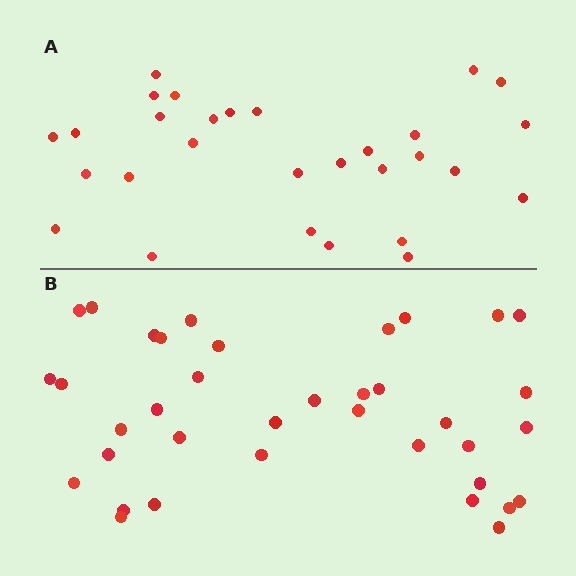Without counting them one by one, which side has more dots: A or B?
Region B (the bottom region) has more dots.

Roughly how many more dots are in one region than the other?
Region B has roughly 8 or so more dots than region A.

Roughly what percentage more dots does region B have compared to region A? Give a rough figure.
About 30% more.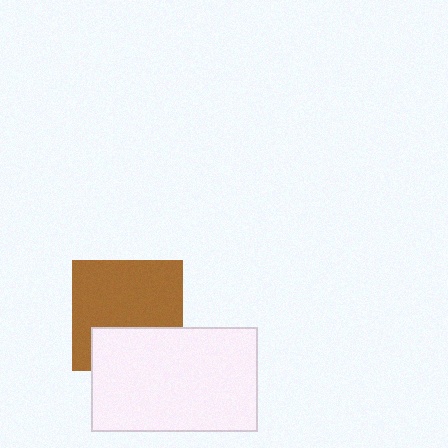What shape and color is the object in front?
The object in front is a white rectangle.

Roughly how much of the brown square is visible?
Most of it is visible (roughly 68%).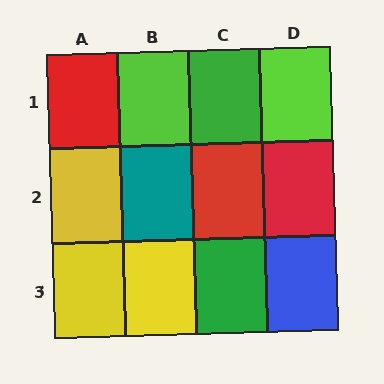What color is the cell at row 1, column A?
Red.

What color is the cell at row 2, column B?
Teal.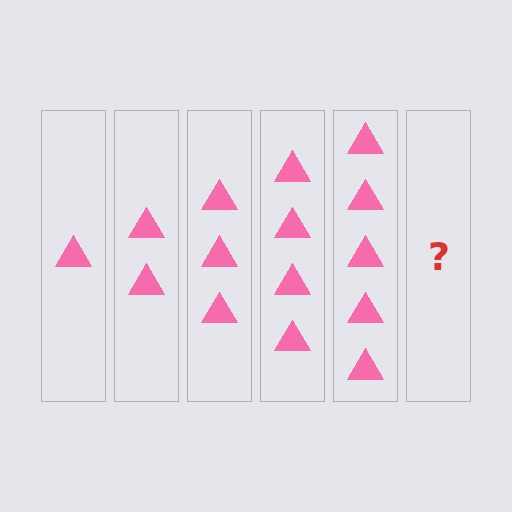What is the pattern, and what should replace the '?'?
The pattern is that each step adds one more triangle. The '?' should be 6 triangles.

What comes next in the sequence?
The next element should be 6 triangles.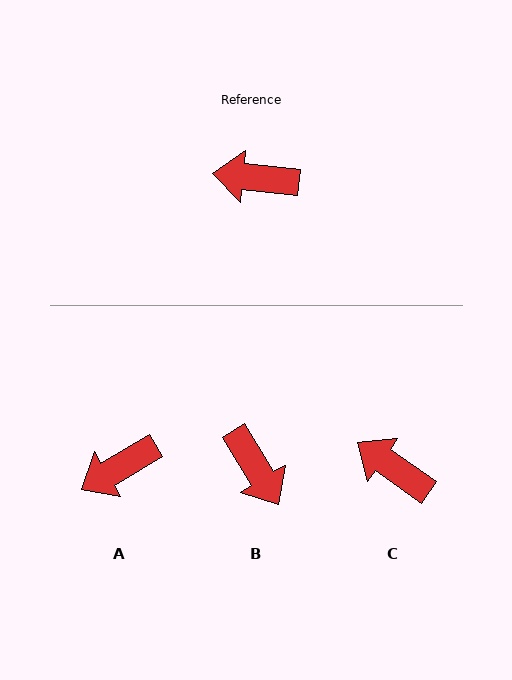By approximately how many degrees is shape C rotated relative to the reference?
Approximately 29 degrees clockwise.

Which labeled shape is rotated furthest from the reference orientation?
B, about 128 degrees away.